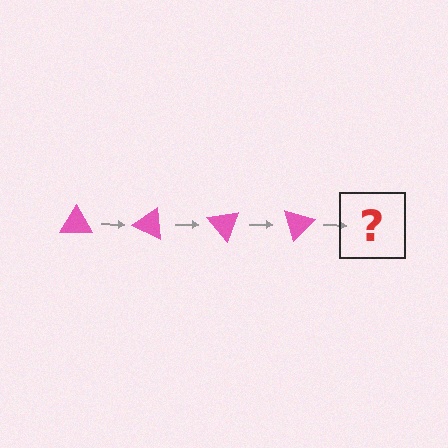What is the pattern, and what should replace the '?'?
The pattern is that the triangle rotates 25 degrees each step. The '?' should be a pink triangle rotated 100 degrees.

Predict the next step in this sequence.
The next step is a pink triangle rotated 100 degrees.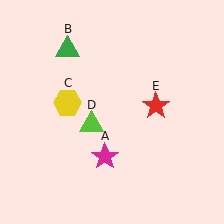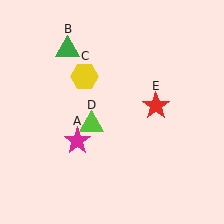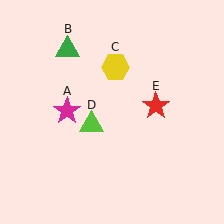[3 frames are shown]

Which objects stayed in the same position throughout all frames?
Green triangle (object B) and lime triangle (object D) and red star (object E) remained stationary.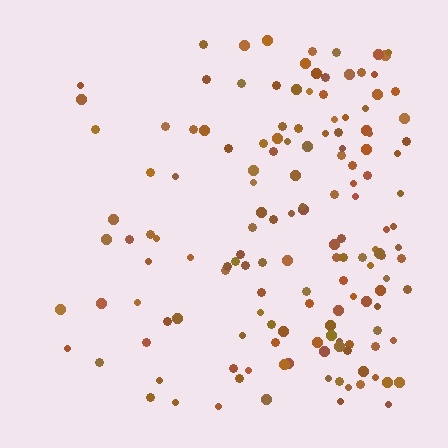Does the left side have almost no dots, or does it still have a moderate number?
Still a moderate number, just noticeably fewer than the right.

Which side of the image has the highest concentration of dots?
The right.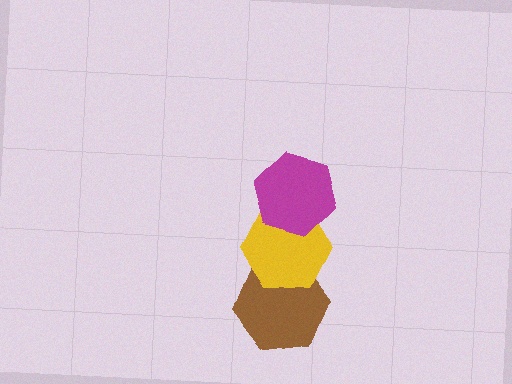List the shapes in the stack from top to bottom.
From top to bottom: the magenta hexagon, the yellow hexagon, the brown hexagon.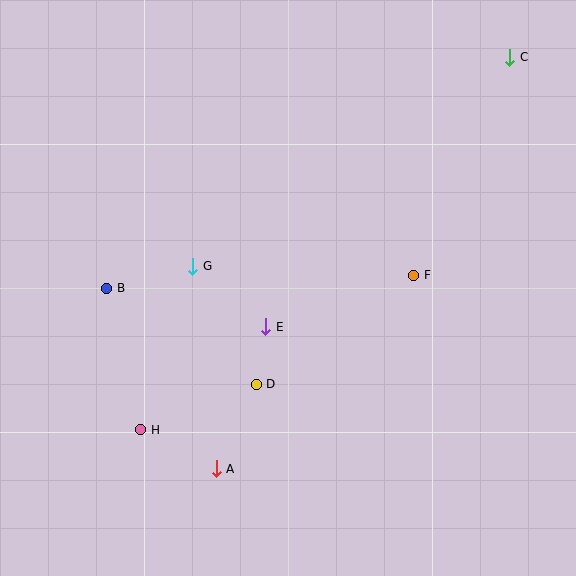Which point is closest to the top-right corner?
Point C is closest to the top-right corner.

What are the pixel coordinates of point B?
Point B is at (107, 288).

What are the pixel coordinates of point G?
Point G is at (193, 266).